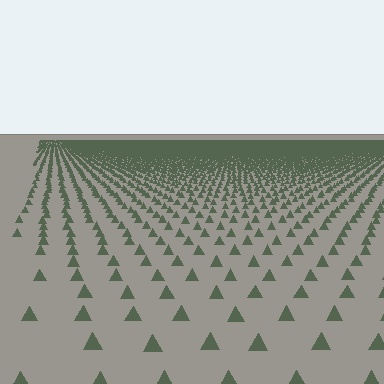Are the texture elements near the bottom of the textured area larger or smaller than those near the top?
Larger. Near the bottom, elements are closer to the viewer and appear at a bigger on-screen size.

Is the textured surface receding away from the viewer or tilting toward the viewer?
The surface is receding away from the viewer. Texture elements get smaller and denser toward the top.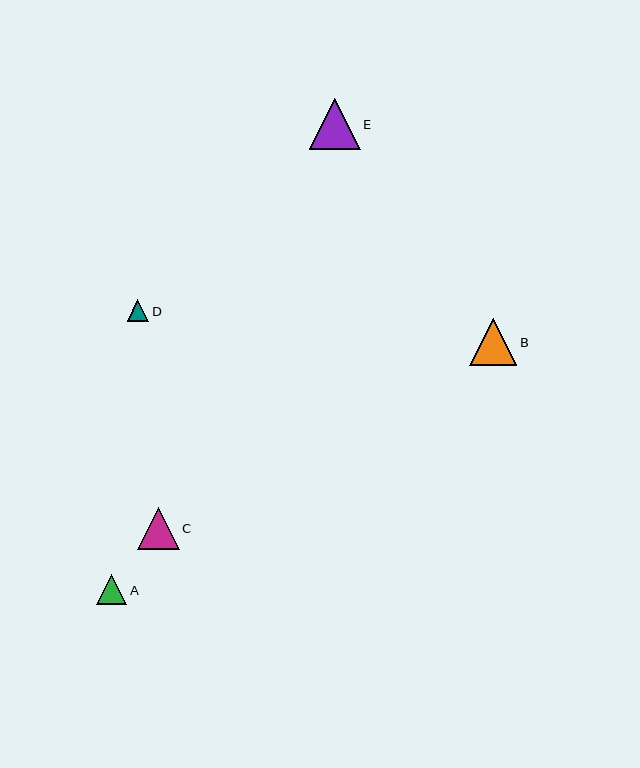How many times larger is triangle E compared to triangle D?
Triangle E is approximately 2.4 times the size of triangle D.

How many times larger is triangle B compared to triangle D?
Triangle B is approximately 2.2 times the size of triangle D.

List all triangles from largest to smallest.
From largest to smallest: E, B, C, A, D.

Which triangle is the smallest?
Triangle D is the smallest with a size of approximately 22 pixels.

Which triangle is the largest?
Triangle E is the largest with a size of approximately 51 pixels.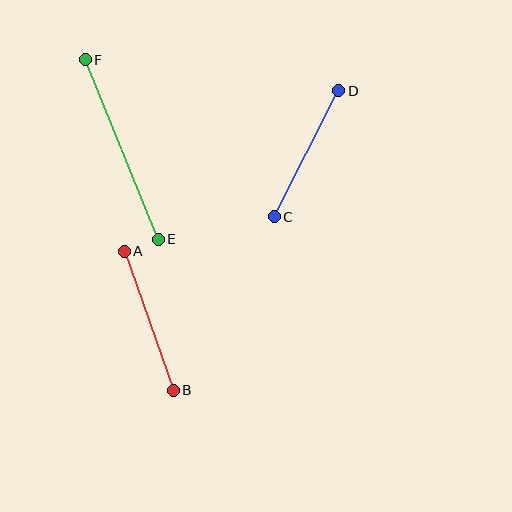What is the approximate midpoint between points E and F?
The midpoint is at approximately (122, 149) pixels.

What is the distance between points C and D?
The distance is approximately 141 pixels.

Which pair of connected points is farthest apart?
Points E and F are farthest apart.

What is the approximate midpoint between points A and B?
The midpoint is at approximately (149, 321) pixels.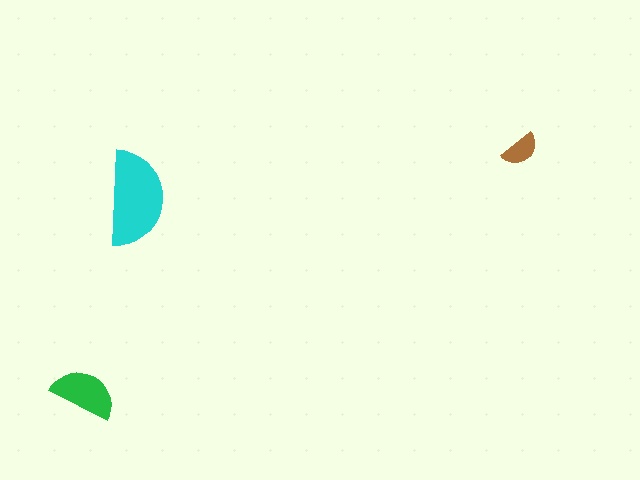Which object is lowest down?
The green semicircle is bottommost.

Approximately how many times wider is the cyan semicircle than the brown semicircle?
About 2.5 times wider.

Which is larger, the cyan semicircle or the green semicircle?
The cyan one.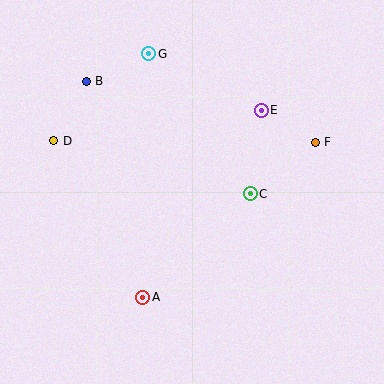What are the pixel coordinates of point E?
Point E is at (261, 110).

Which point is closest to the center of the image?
Point C at (250, 194) is closest to the center.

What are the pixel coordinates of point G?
Point G is at (149, 54).